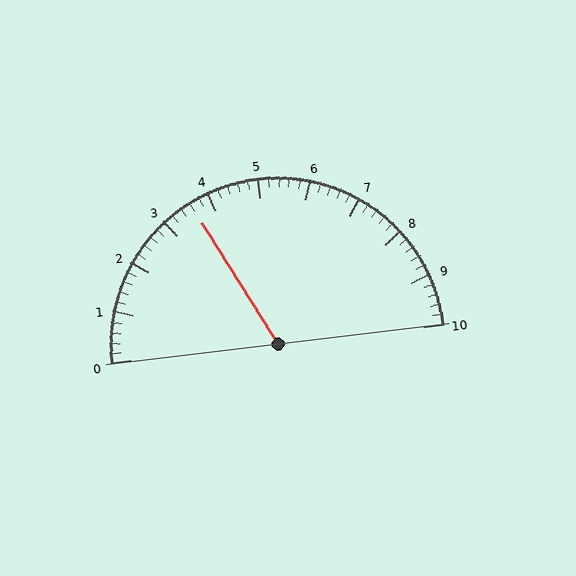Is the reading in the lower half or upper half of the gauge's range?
The reading is in the lower half of the range (0 to 10).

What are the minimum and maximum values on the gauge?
The gauge ranges from 0 to 10.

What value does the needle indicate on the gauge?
The needle indicates approximately 3.6.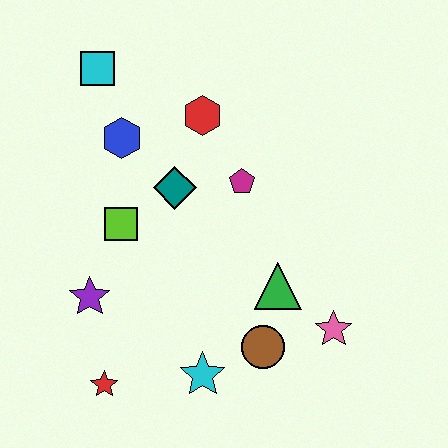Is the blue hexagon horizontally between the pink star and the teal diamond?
No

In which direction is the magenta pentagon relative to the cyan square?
The magenta pentagon is to the right of the cyan square.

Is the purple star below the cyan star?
No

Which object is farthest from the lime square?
The pink star is farthest from the lime square.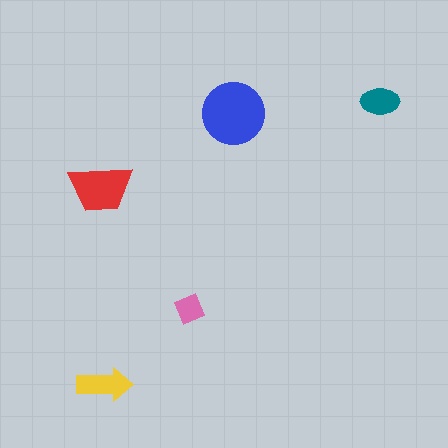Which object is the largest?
The blue circle.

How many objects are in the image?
There are 5 objects in the image.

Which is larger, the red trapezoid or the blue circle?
The blue circle.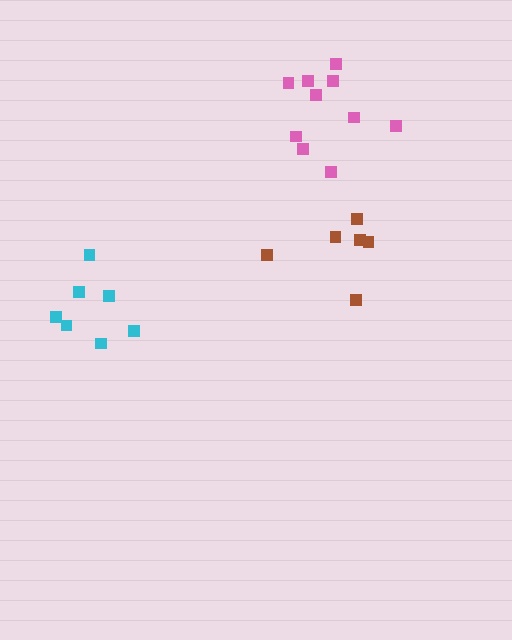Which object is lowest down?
The cyan cluster is bottommost.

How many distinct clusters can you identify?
There are 3 distinct clusters.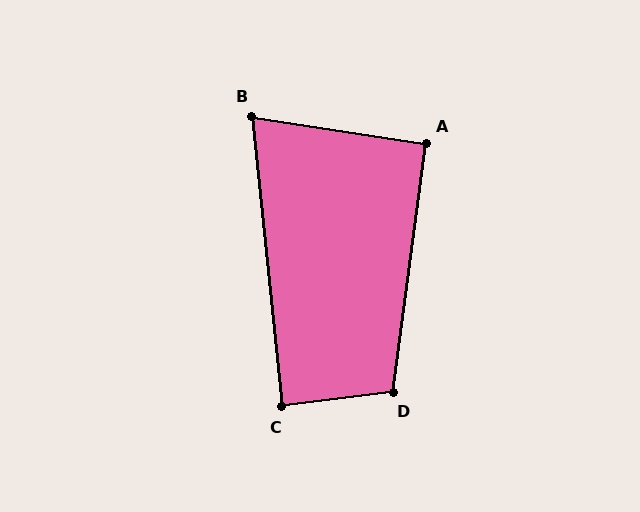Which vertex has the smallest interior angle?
B, at approximately 75 degrees.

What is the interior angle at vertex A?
Approximately 91 degrees (approximately right).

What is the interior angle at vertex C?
Approximately 89 degrees (approximately right).